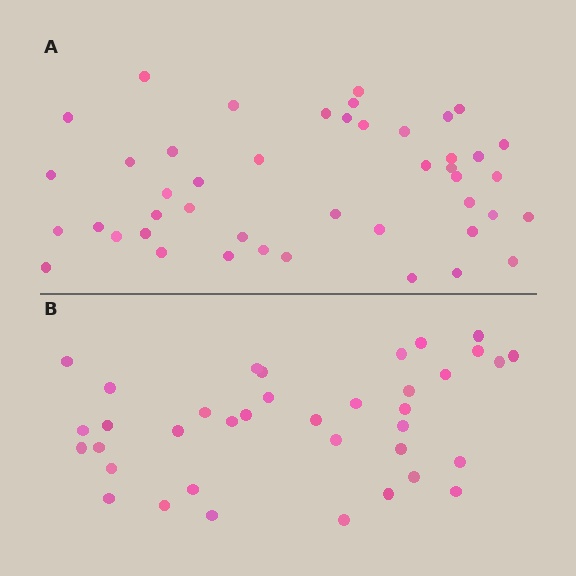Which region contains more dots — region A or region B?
Region A (the top region) has more dots.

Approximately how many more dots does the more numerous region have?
Region A has roughly 8 or so more dots than region B.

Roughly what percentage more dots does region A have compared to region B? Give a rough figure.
About 20% more.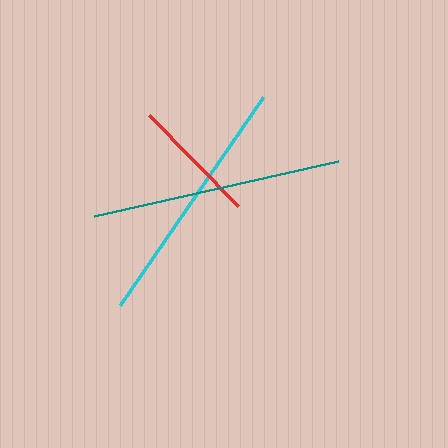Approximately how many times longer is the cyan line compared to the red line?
The cyan line is approximately 2.0 times the length of the red line.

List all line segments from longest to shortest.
From longest to shortest: cyan, teal, red.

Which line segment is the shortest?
The red line is the shortest at approximately 127 pixels.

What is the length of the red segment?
The red segment is approximately 127 pixels long.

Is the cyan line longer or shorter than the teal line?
The cyan line is longer than the teal line.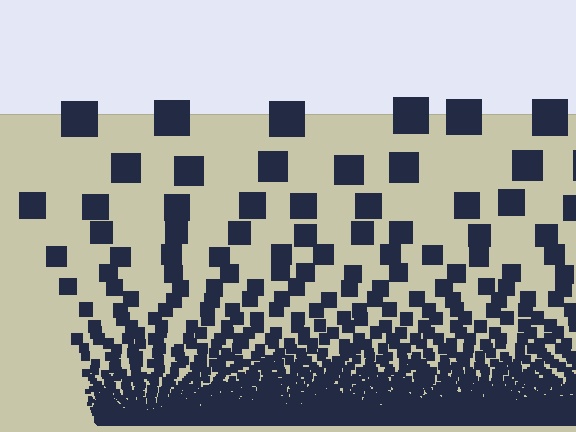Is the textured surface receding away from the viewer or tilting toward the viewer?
The surface appears to tilt toward the viewer. Texture elements get larger and sparser toward the top.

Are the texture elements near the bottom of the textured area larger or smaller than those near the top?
Smaller. The gradient is inverted — elements near the bottom are smaller and denser.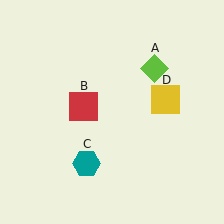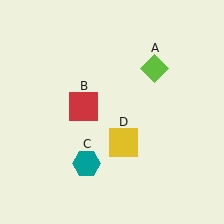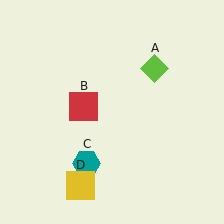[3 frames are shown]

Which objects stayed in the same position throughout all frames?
Lime diamond (object A) and red square (object B) and teal hexagon (object C) remained stationary.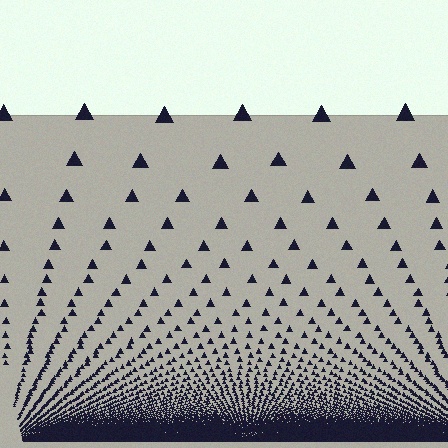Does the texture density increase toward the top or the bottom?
Density increases toward the bottom.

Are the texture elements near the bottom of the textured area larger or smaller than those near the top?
Smaller. The gradient is inverted — elements near the bottom are smaller and denser.